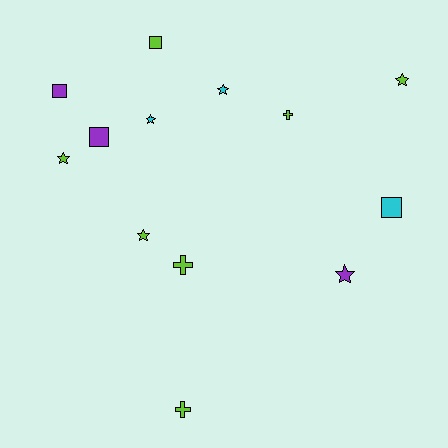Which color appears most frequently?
Lime, with 7 objects.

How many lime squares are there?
There is 1 lime square.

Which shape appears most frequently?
Star, with 6 objects.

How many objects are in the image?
There are 13 objects.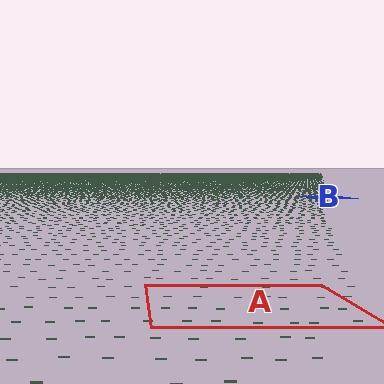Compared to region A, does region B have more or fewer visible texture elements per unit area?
Region B has more texture elements per unit area — they are packed more densely because it is farther away.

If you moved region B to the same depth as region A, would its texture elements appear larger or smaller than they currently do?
They would appear larger. At a closer depth, the same texture elements are projected at a bigger on-screen size.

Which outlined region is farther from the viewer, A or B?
Region B is farther from the viewer — the texture elements inside it appear smaller and more densely packed.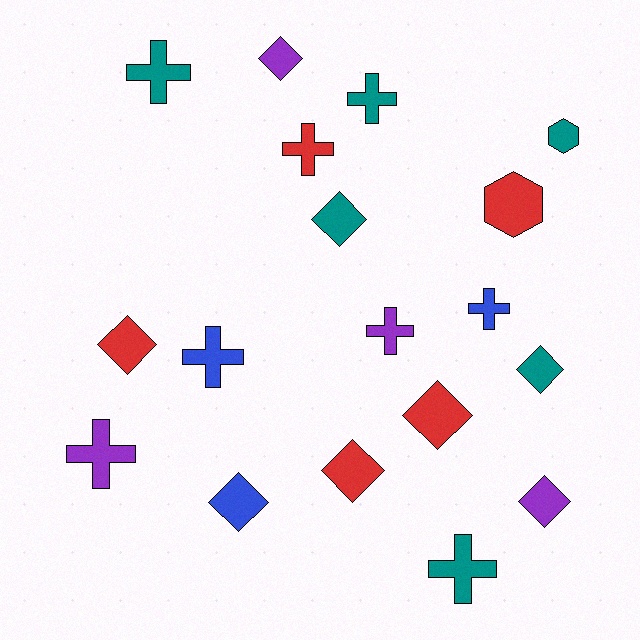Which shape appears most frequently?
Cross, with 8 objects.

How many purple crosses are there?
There are 2 purple crosses.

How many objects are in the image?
There are 18 objects.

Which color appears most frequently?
Teal, with 6 objects.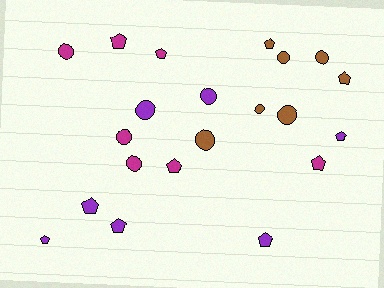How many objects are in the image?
There are 21 objects.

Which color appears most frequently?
Magenta, with 7 objects.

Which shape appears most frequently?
Pentagon, with 11 objects.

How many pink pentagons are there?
There are no pink pentagons.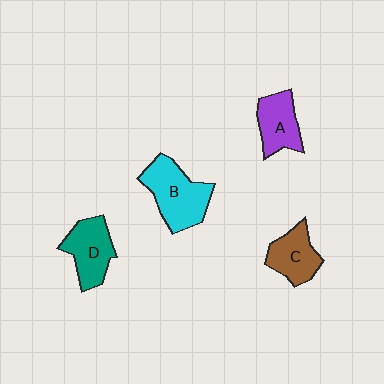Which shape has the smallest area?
Shape C (brown).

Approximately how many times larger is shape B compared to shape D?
Approximately 1.3 times.